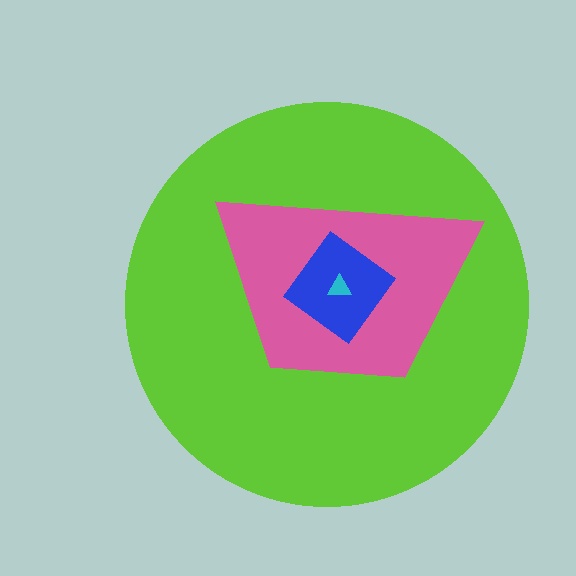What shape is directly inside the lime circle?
The pink trapezoid.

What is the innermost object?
The cyan triangle.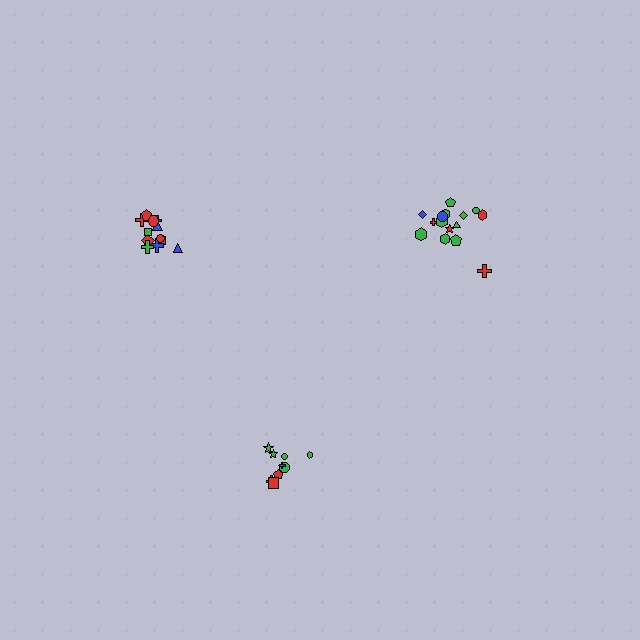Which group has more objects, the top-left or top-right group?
The top-right group.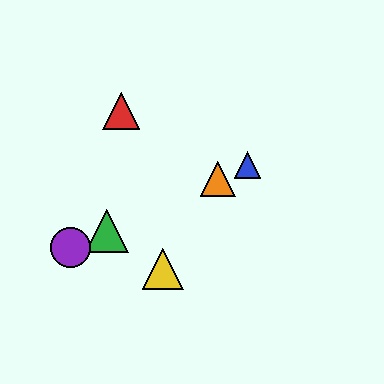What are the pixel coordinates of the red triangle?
The red triangle is at (121, 111).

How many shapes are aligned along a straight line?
4 shapes (the blue triangle, the green triangle, the purple circle, the orange triangle) are aligned along a straight line.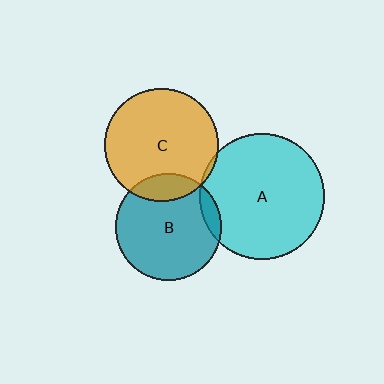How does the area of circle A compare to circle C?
Approximately 1.2 times.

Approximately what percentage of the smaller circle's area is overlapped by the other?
Approximately 5%.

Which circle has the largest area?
Circle A (cyan).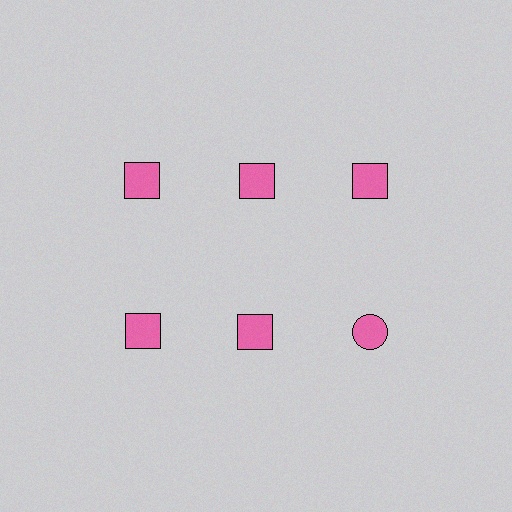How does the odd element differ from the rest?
It has a different shape: circle instead of square.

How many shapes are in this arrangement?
There are 6 shapes arranged in a grid pattern.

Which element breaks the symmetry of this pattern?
The pink circle in the second row, center column breaks the symmetry. All other shapes are pink squares.